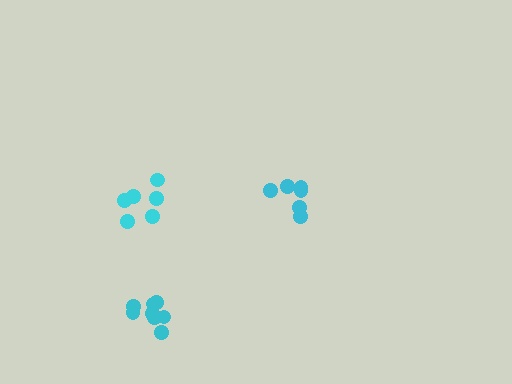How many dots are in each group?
Group 1: 6 dots, Group 2: 6 dots, Group 3: 8 dots (20 total).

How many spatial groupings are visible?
There are 3 spatial groupings.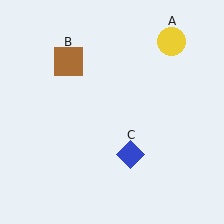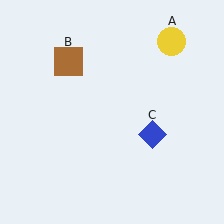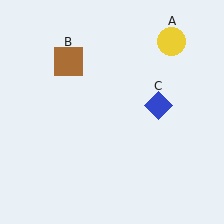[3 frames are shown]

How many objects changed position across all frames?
1 object changed position: blue diamond (object C).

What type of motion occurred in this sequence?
The blue diamond (object C) rotated counterclockwise around the center of the scene.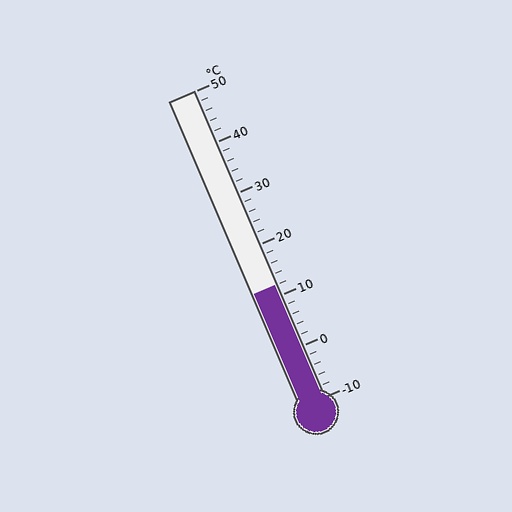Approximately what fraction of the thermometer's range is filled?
The thermometer is filled to approximately 35% of its range.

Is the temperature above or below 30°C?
The temperature is below 30°C.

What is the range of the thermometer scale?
The thermometer scale ranges from -10°C to 50°C.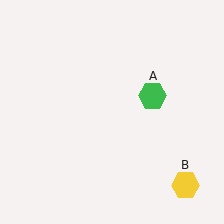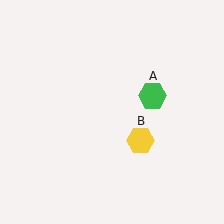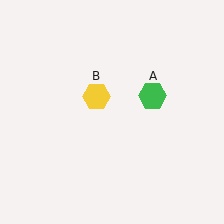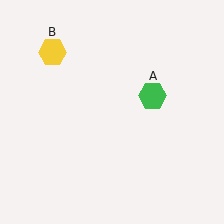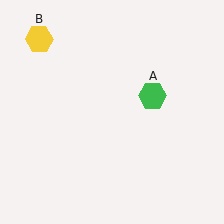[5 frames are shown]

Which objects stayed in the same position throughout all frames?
Green hexagon (object A) remained stationary.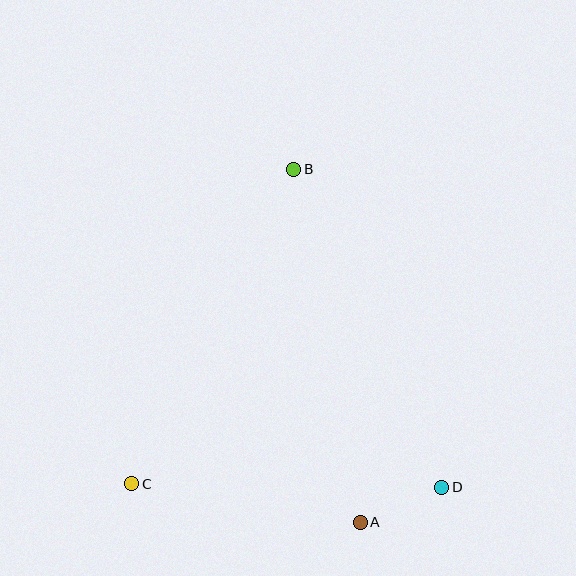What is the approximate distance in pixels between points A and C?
The distance between A and C is approximately 232 pixels.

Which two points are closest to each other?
Points A and D are closest to each other.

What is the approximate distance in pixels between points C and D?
The distance between C and D is approximately 310 pixels.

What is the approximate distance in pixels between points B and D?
The distance between B and D is approximately 351 pixels.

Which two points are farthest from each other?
Points A and B are farthest from each other.